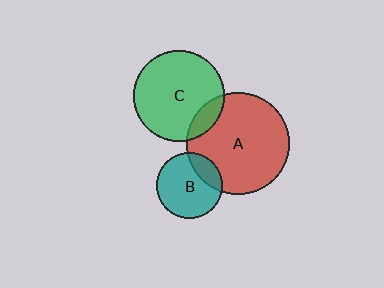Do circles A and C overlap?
Yes.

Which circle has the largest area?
Circle A (red).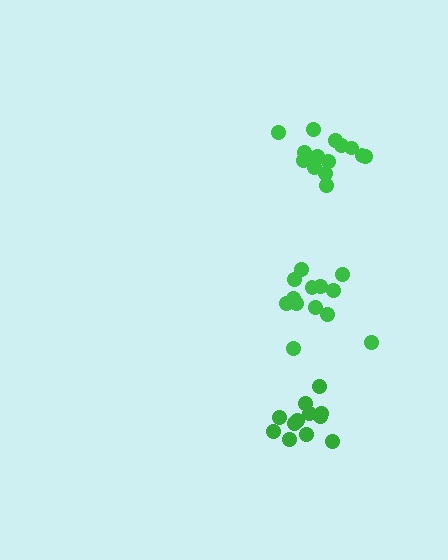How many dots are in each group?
Group 1: 14 dots, Group 2: 12 dots, Group 3: 13 dots (39 total).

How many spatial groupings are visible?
There are 3 spatial groupings.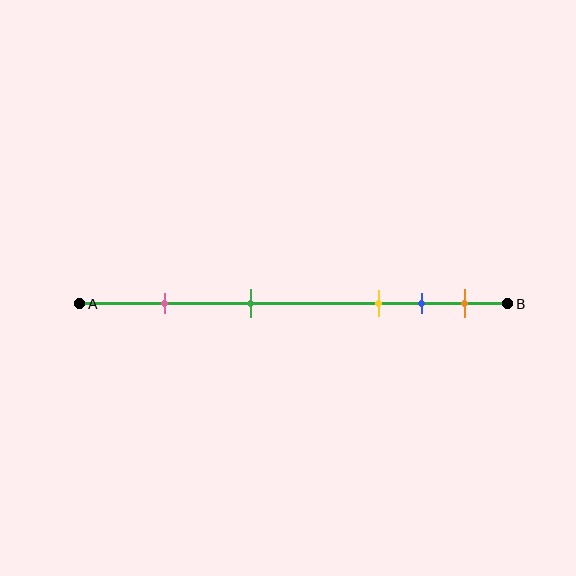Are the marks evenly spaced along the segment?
No, the marks are not evenly spaced.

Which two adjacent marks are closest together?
The blue and orange marks are the closest adjacent pair.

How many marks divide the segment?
There are 5 marks dividing the segment.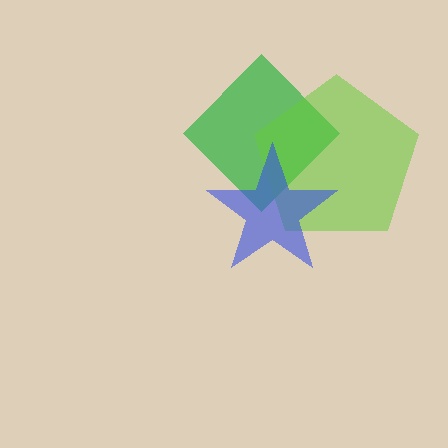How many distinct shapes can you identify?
There are 3 distinct shapes: a green diamond, a lime pentagon, a blue star.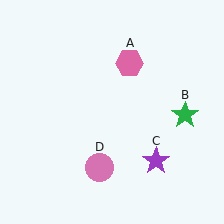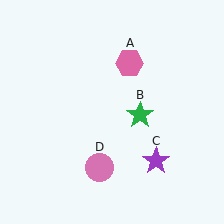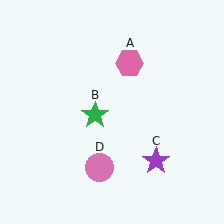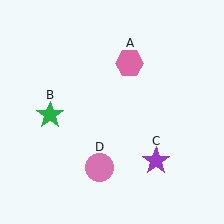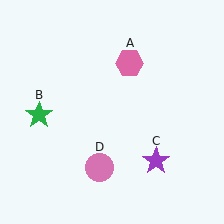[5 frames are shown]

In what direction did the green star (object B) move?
The green star (object B) moved left.